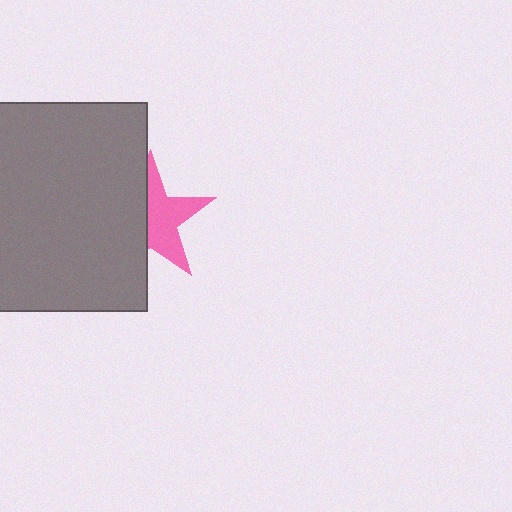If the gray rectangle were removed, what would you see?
You would see the complete pink star.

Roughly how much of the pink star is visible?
About half of it is visible (roughly 54%).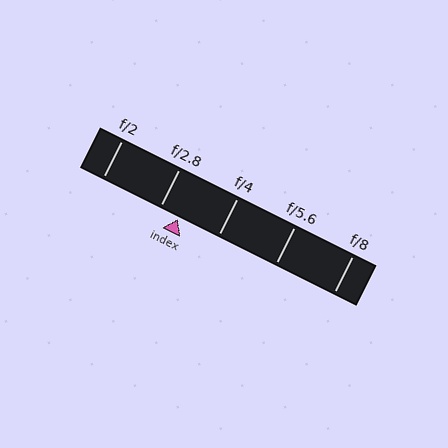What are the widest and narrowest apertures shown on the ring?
The widest aperture shown is f/2 and the narrowest is f/8.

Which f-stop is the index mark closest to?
The index mark is closest to f/2.8.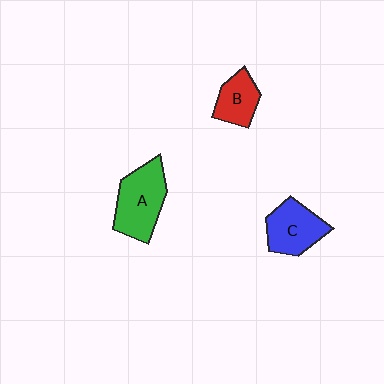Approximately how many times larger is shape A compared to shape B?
Approximately 1.7 times.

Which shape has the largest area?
Shape A (green).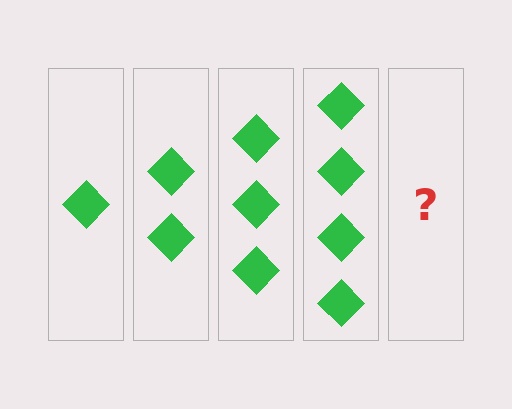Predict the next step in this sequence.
The next step is 5 diamonds.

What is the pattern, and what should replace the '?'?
The pattern is that each step adds one more diamond. The '?' should be 5 diamonds.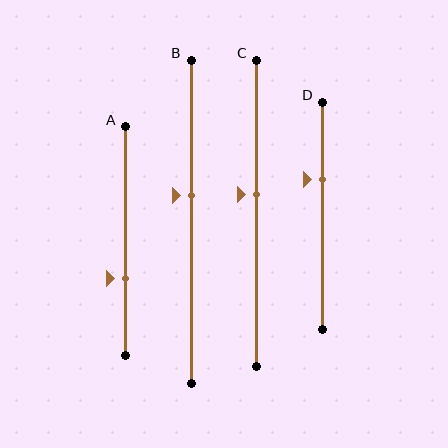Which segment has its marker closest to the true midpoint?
Segment C has its marker closest to the true midpoint.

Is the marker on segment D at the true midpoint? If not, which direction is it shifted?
No, the marker on segment D is shifted upward by about 16% of the segment length.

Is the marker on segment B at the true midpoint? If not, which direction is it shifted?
No, the marker on segment B is shifted upward by about 8% of the segment length.